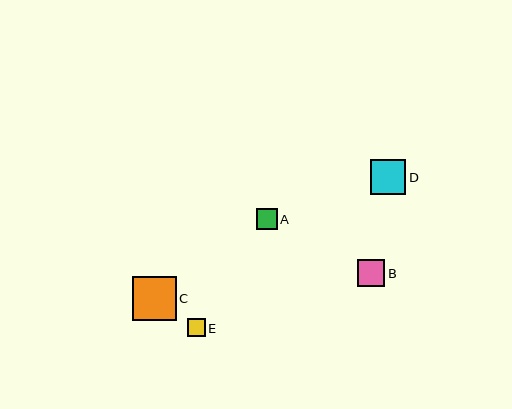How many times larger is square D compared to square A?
Square D is approximately 1.7 times the size of square A.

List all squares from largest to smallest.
From largest to smallest: C, D, B, A, E.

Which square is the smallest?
Square E is the smallest with a size of approximately 18 pixels.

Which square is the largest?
Square C is the largest with a size of approximately 43 pixels.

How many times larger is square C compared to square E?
Square C is approximately 2.4 times the size of square E.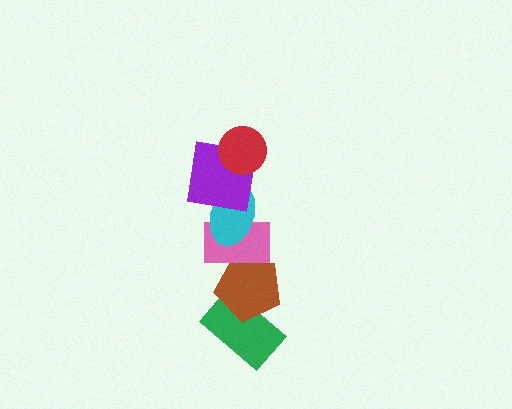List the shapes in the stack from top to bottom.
From top to bottom: the red circle, the purple square, the cyan ellipse, the pink rectangle, the brown pentagon, the green rectangle.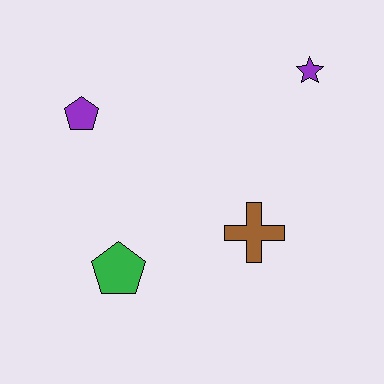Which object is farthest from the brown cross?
The purple pentagon is farthest from the brown cross.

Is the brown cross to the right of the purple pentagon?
Yes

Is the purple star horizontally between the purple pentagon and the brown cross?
No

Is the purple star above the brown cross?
Yes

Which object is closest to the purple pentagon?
The green pentagon is closest to the purple pentagon.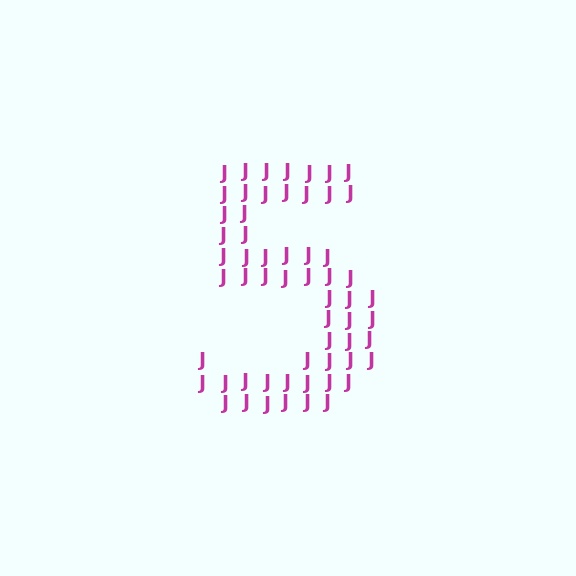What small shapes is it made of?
It is made of small letter J's.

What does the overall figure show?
The overall figure shows the digit 5.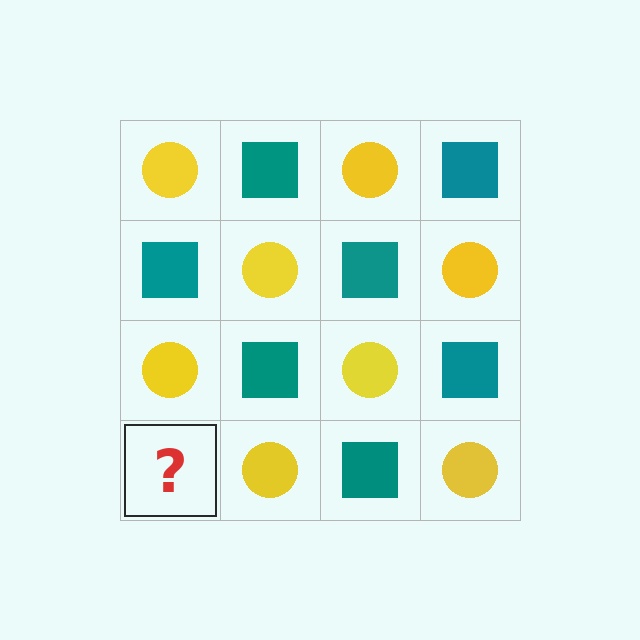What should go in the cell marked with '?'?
The missing cell should contain a teal square.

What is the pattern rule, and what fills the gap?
The rule is that it alternates yellow circle and teal square in a checkerboard pattern. The gap should be filled with a teal square.